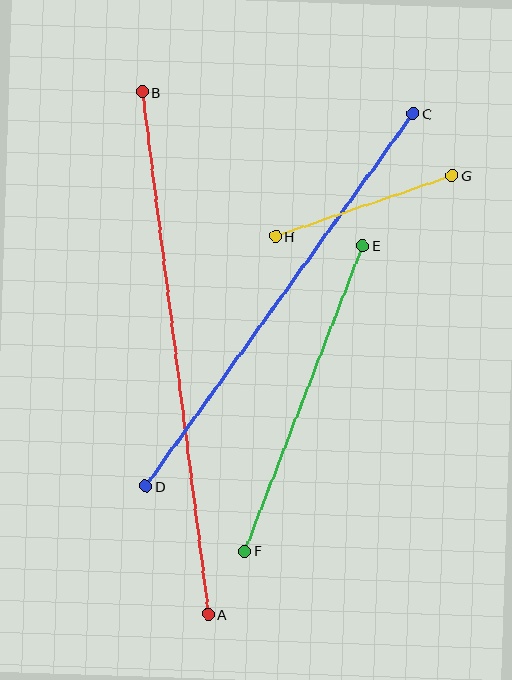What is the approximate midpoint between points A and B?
The midpoint is at approximately (175, 353) pixels.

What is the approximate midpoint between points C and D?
The midpoint is at approximately (279, 300) pixels.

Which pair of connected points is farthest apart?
Points A and B are farthest apart.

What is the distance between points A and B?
The distance is approximately 527 pixels.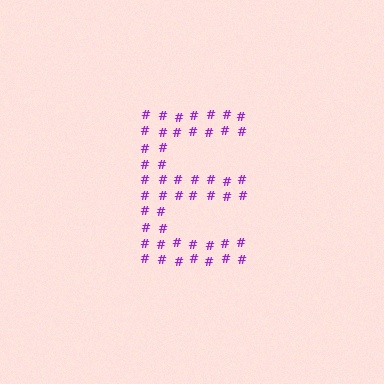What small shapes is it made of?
It is made of small hash symbols.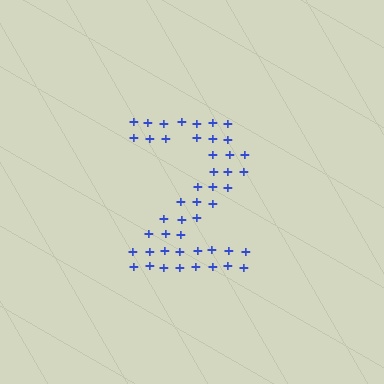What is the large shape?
The large shape is the digit 2.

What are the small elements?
The small elements are plus signs.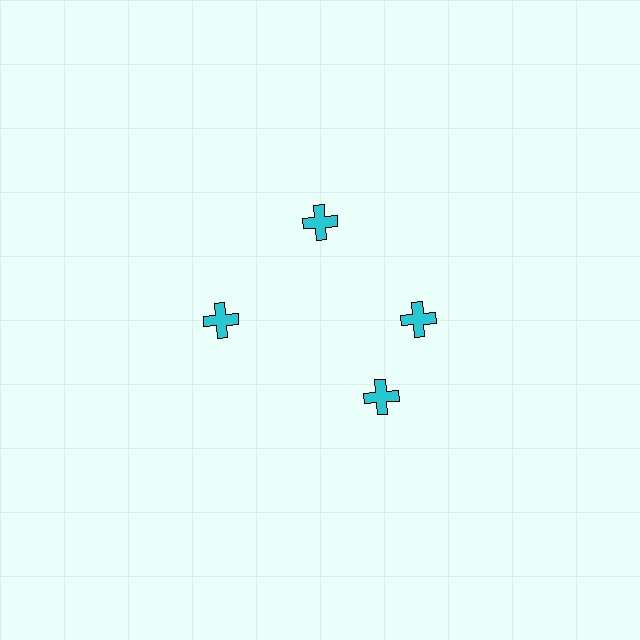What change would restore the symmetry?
The symmetry would be restored by rotating it back into even spacing with its neighbors so that all 4 crosses sit at equal angles and equal distance from the center.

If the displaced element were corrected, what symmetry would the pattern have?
It would have 4-fold rotational symmetry — the pattern would map onto itself every 90 degrees.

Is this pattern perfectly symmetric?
No. The 4 cyan crosses are arranged in a ring, but one element near the 6 o'clock position is rotated out of alignment along the ring, breaking the 4-fold rotational symmetry.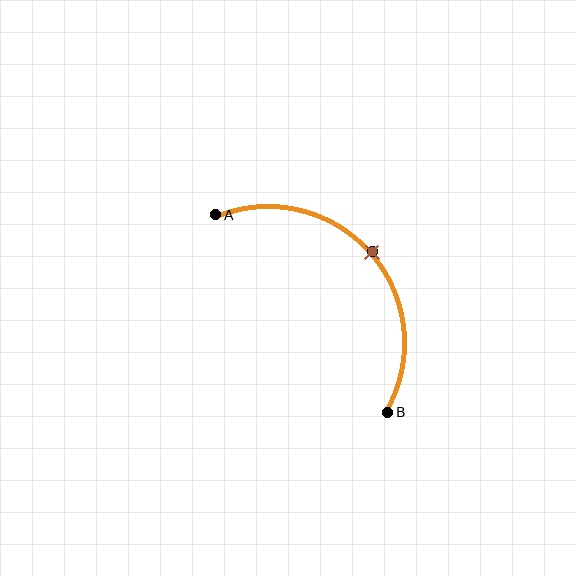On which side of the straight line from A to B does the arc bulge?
The arc bulges above and to the right of the straight line connecting A and B.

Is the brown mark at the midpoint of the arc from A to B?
Yes. The brown mark lies on the arc at equal arc-length from both A and B — it is the arc midpoint.